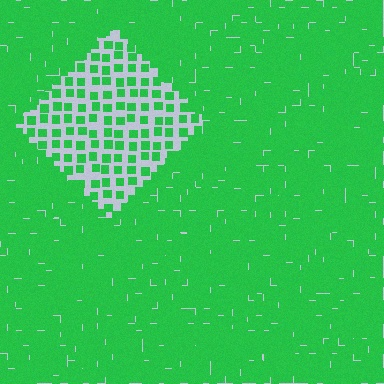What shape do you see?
I see a diamond.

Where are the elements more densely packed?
The elements are more densely packed outside the diamond boundary.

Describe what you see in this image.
The image contains small green elements arranged at two different densities. A diamond-shaped region is visible where the elements are less densely packed than the surrounding area.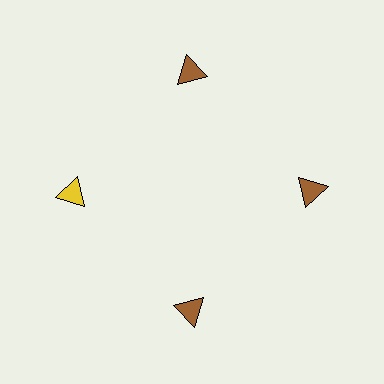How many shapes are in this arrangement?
There are 4 shapes arranged in a ring pattern.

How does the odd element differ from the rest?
It has a different color: yellow instead of brown.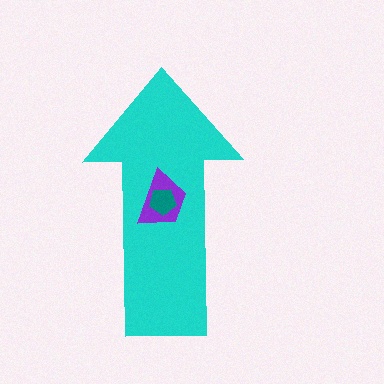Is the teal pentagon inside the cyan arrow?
Yes.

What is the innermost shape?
The teal pentagon.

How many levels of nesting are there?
3.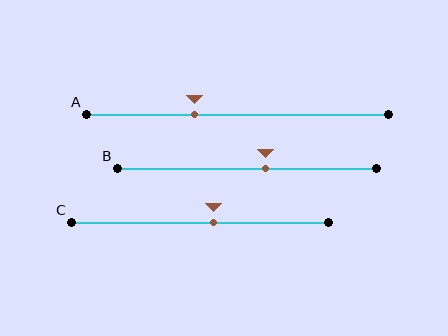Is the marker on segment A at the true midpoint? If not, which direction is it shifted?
No, the marker on segment A is shifted to the left by about 14% of the segment length.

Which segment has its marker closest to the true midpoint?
Segment C has its marker closest to the true midpoint.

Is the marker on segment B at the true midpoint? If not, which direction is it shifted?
No, the marker on segment B is shifted to the right by about 7% of the segment length.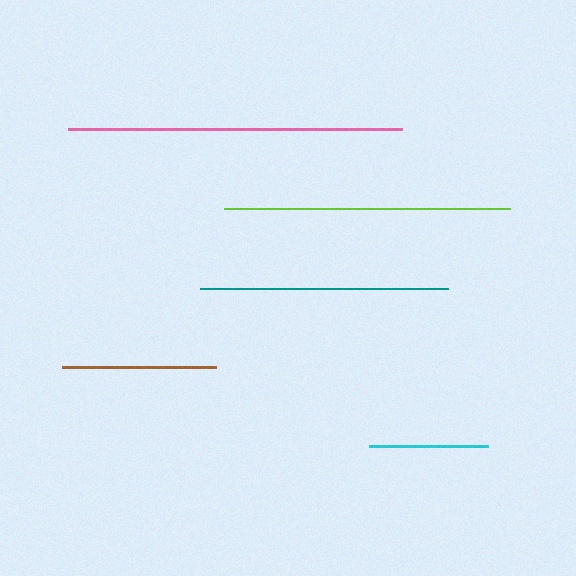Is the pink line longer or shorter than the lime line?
The pink line is longer than the lime line.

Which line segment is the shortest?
The cyan line is the shortest at approximately 118 pixels.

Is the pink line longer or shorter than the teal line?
The pink line is longer than the teal line.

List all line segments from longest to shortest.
From longest to shortest: pink, lime, teal, brown, cyan.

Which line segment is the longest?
The pink line is the longest at approximately 334 pixels.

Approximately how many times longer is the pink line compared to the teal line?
The pink line is approximately 1.3 times the length of the teal line.